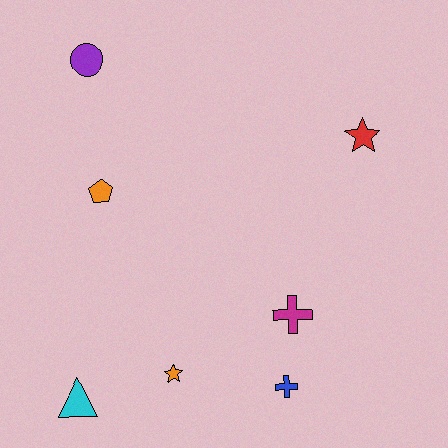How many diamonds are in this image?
There are no diamonds.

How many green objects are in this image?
There are no green objects.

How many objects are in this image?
There are 7 objects.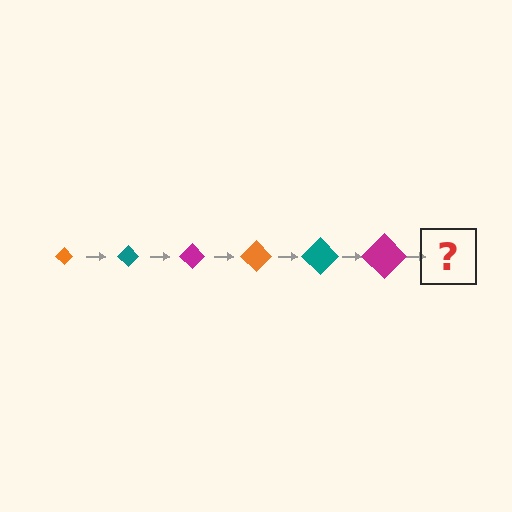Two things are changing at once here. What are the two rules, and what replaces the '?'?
The two rules are that the diamond grows larger each step and the color cycles through orange, teal, and magenta. The '?' should be an orange diamond, larger than the previous one.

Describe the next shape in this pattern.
It should be an orange diamond, larger than the previous one.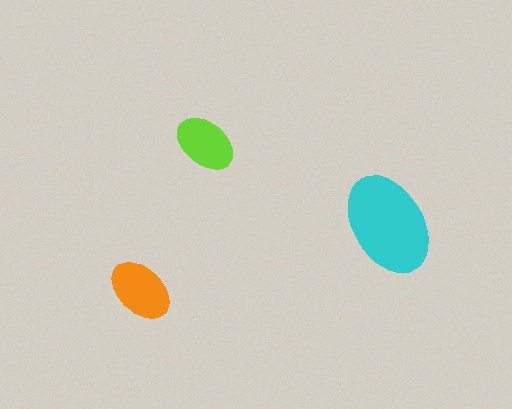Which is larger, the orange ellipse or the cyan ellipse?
The cyan one.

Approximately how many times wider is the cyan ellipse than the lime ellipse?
About 1.5 times wider.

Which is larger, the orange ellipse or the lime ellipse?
The orange one.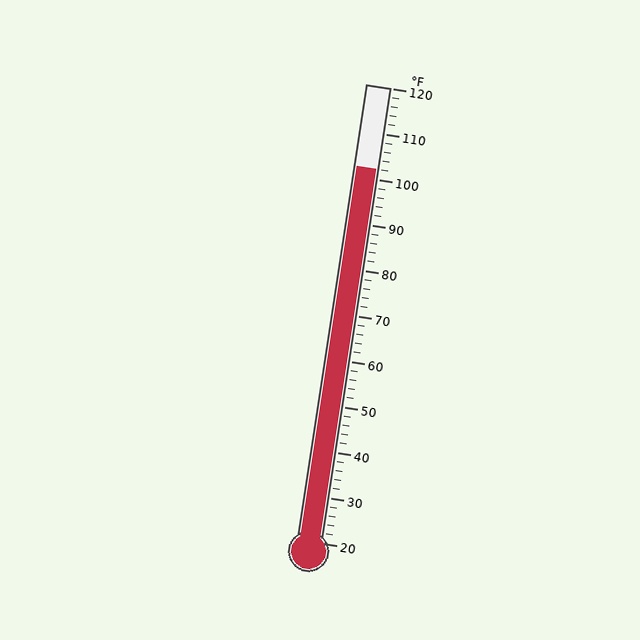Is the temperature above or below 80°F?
The temperature is above 80°F.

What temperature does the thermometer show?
The thermometer shows approximately 102°F.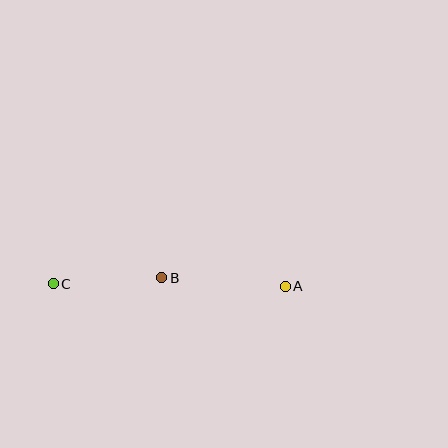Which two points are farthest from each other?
Points A and C are farthest from each other.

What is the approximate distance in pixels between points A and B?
The distance between A and B is approximately 124 pixels.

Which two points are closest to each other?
Points B and C are closest to each other.